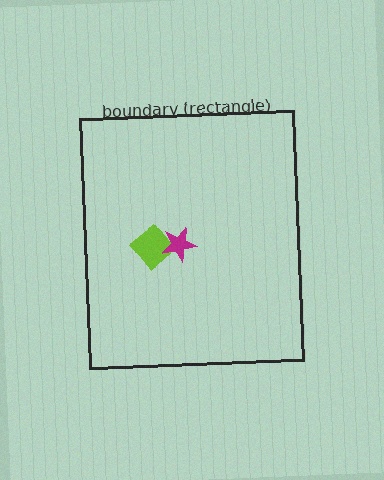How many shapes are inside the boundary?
2 inside, 0 outside.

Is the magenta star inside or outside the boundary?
Inside.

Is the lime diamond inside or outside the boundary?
Inside.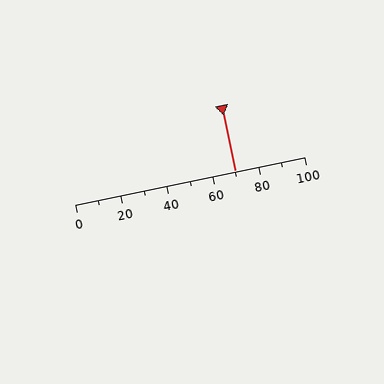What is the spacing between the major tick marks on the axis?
The major ticks are spaced 20 apart.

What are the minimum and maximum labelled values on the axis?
The axis runs from 0 to 100.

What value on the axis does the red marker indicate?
The marker indicates approximately 70.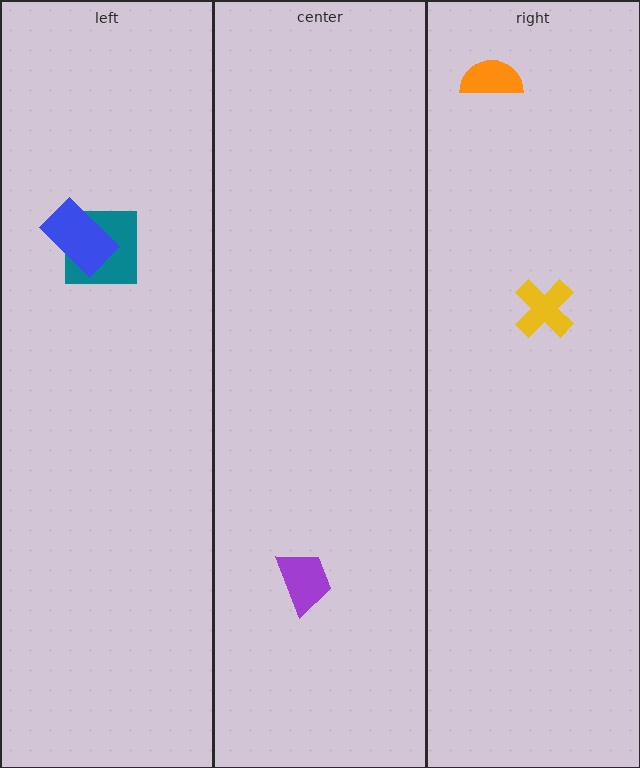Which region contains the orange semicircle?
The right region.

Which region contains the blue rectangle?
The left region.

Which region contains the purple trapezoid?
The center region.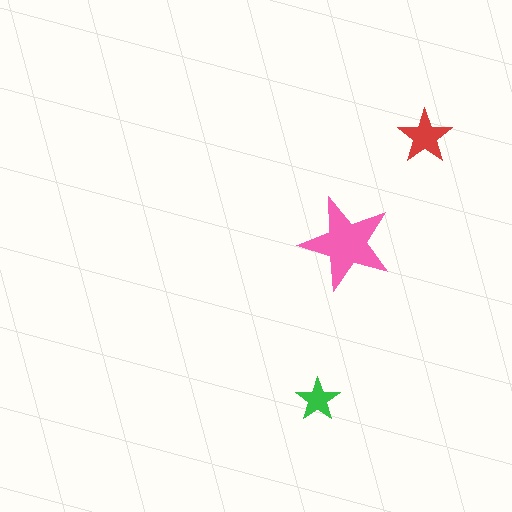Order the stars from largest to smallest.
the pink one, the red one, the green one.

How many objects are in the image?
There are 3 objects in the image.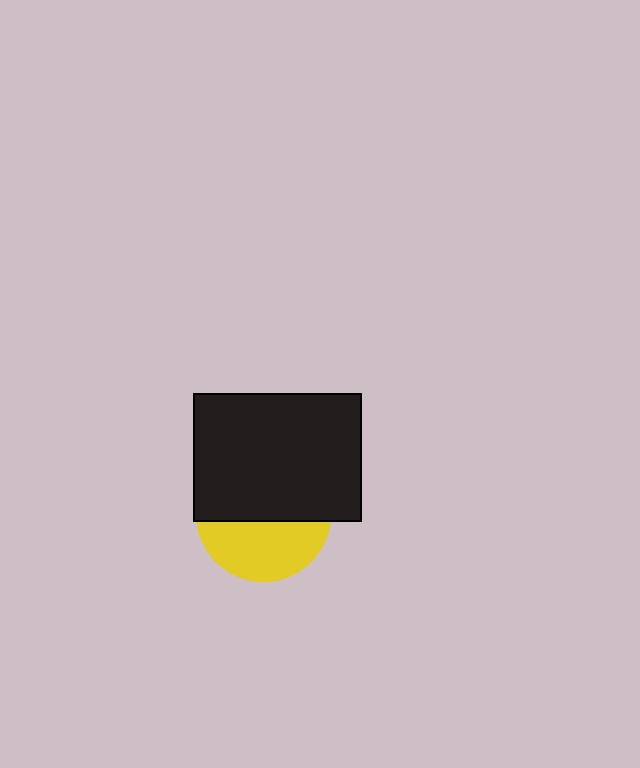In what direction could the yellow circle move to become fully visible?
The yellow circle could move down. That would shift it out from behind the black rectangle entirely.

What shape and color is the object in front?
The object in front is a black rectangle.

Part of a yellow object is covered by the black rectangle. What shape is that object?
It is a circle.